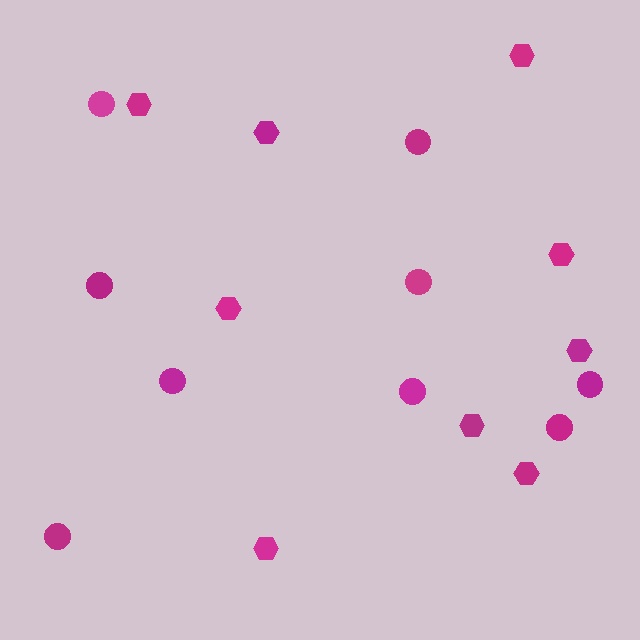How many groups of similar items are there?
There are 2 groups: one group of hexagons (9) and one group of circles (9).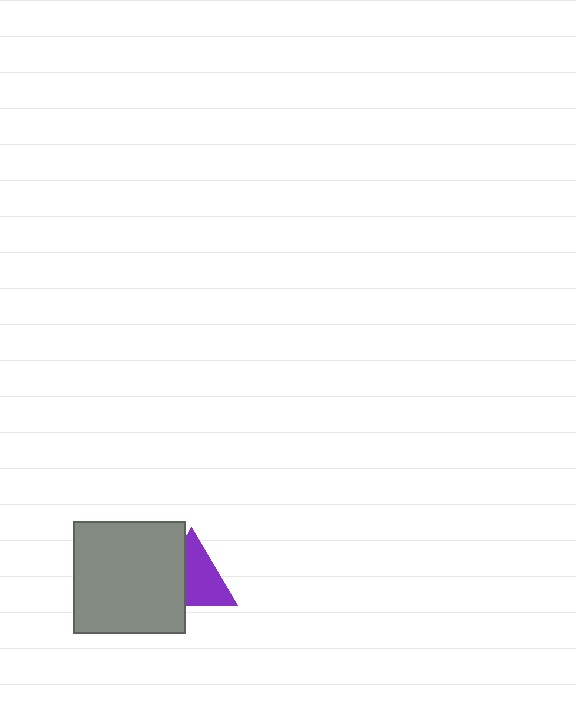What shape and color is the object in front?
The object in front is a gray square.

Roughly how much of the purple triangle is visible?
About half of it is visible (roughly 63%).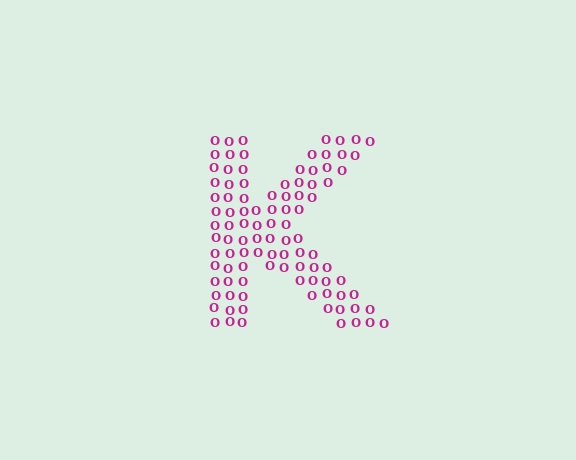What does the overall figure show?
The overall figure shows the letter K.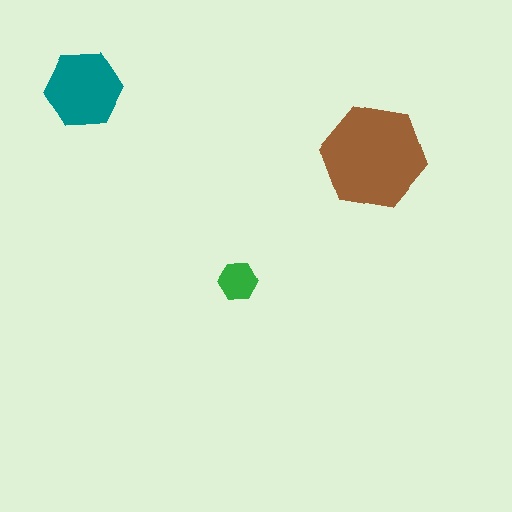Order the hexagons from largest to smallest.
the brown one, the teal one, the green one.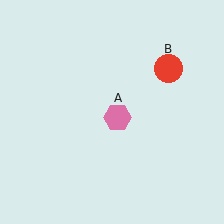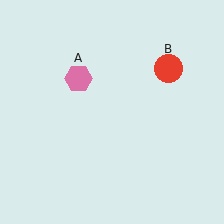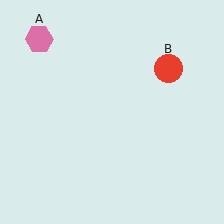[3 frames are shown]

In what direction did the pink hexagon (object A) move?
The pink hexagon (object A) moved up and to the left.